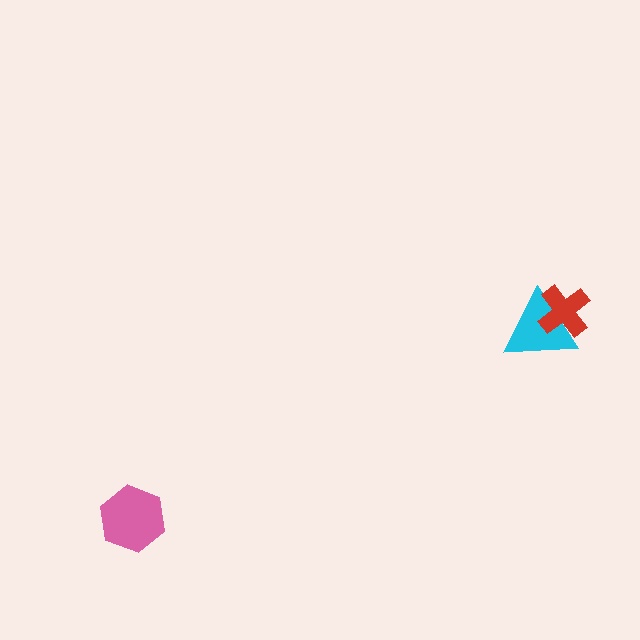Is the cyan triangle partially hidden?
Yes, it is partially covered by another shape.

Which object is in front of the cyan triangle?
The red cross is in front of the cyan triangle.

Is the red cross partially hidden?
No, no other shape covers it.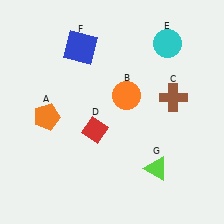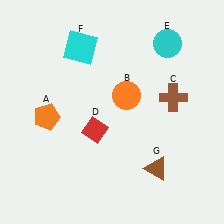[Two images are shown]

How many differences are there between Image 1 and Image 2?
There are 2 differences between the two images.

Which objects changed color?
F changed from blue to cyan. G changed from lime to brown.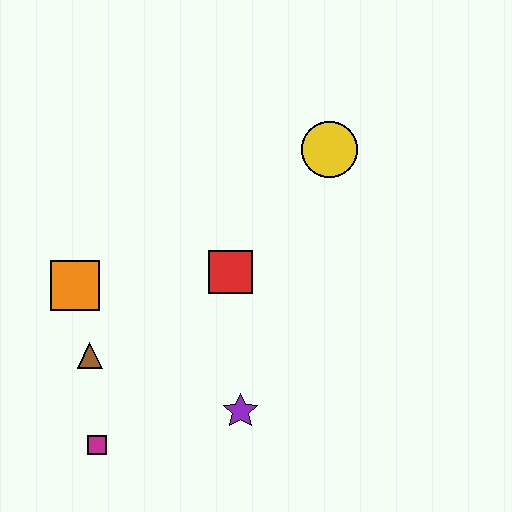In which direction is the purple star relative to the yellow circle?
The purple star is below the yellow circle.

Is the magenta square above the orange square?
No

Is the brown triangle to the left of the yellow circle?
Yes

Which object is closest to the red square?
The purple star is closest to the red square.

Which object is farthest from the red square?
The magenta square is farthest from the red square.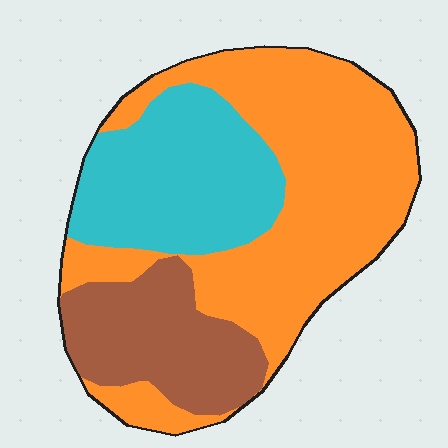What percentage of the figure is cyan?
Cyan takes up about one quarter (1/4) of the figure.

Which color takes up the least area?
Brown, at roughly 20%.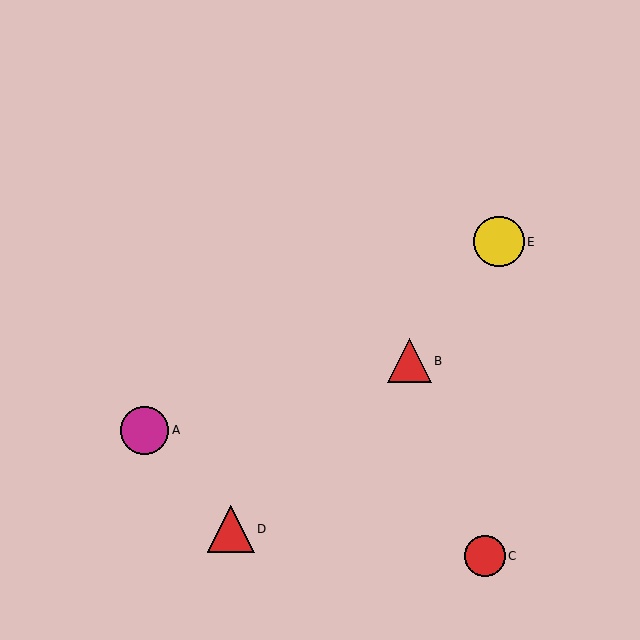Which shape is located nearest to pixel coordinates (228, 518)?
The red triangle (labeled D) at (231, 529) is nearest to that location.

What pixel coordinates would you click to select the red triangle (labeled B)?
Click at (409, 361) to select the red triangle B.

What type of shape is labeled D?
Shape D is a red triangle.